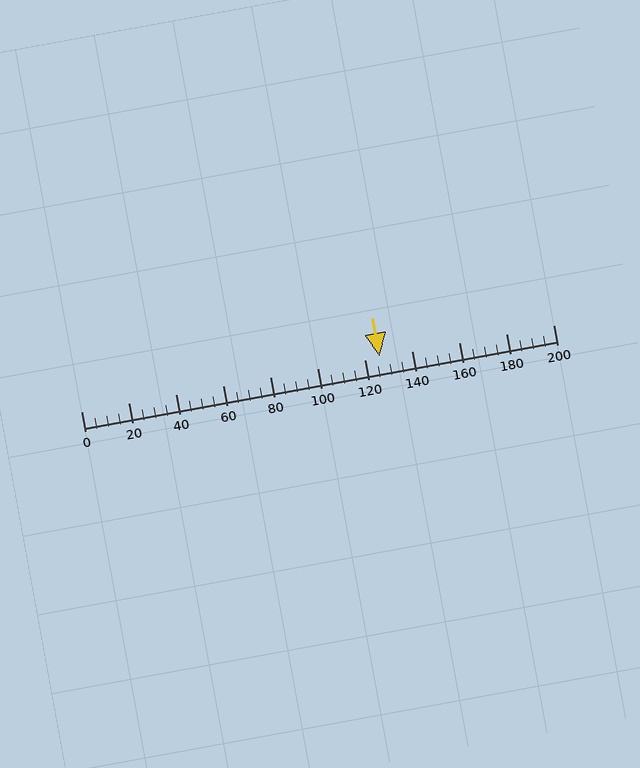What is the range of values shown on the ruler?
The ruler shows values from 0 to 200.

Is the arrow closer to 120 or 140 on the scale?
The arrow is closer to 120.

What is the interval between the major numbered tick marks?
The major tick marks are spaced 20 units apart.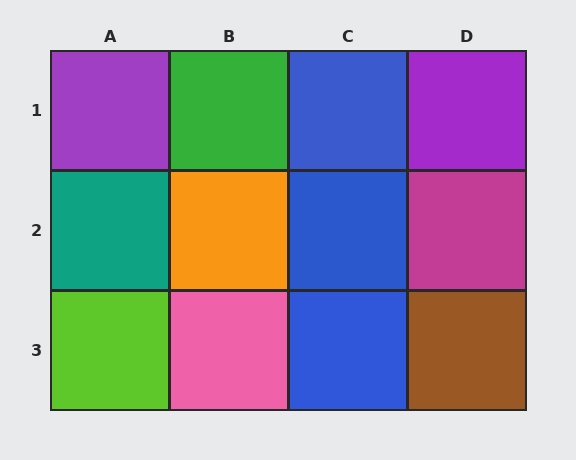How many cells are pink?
1 cell is pink.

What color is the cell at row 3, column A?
Lime.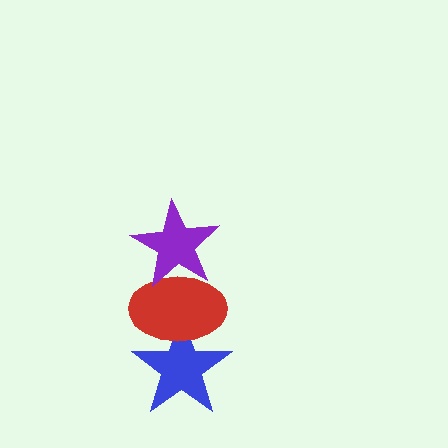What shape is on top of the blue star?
The red ellipse is on top of the blue star.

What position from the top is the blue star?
The blue star is 3rd from the top.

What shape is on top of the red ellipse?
The purple star is on top of the red ellipse.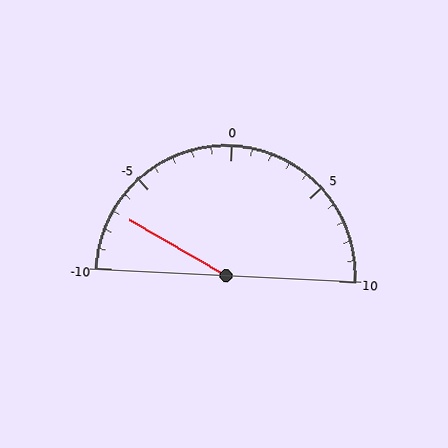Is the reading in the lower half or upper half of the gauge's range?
The reading is in the lower half of the range (-10 to 10).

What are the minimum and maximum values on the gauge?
The gauge ranges from -10 to 10.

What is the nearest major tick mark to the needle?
The nearest major tick mark is -5.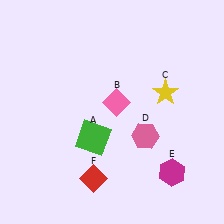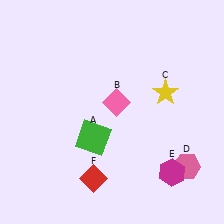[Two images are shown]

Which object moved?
The pink hexagon (D) moved right.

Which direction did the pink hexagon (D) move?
The pink hexagon (D) moved right.